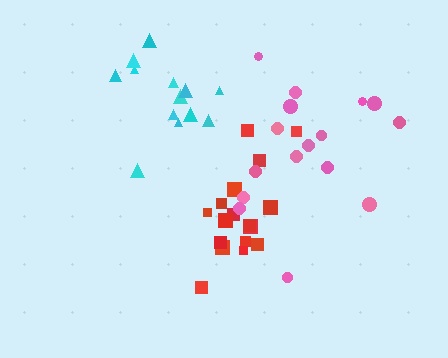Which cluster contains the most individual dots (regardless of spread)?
Red (17).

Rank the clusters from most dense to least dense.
red, cyan, pink.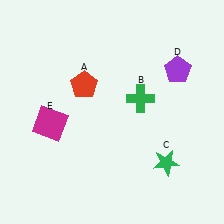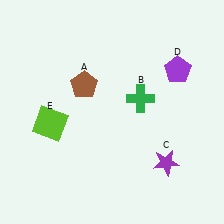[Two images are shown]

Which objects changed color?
A changed from red to brown. C changed from green to purple. E changed from magenta to lime.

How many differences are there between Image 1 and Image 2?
There are 3 differences between the two images.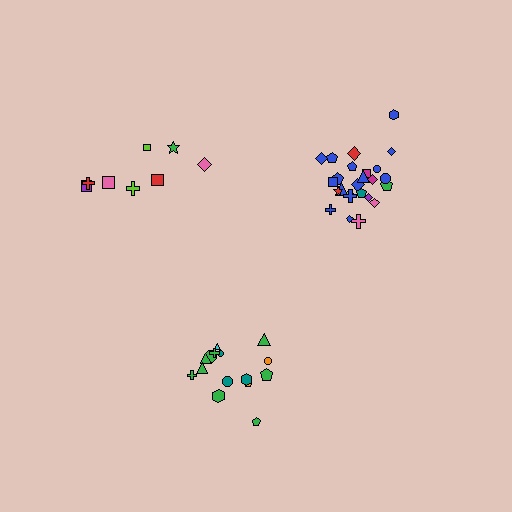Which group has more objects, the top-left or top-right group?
The top-right group.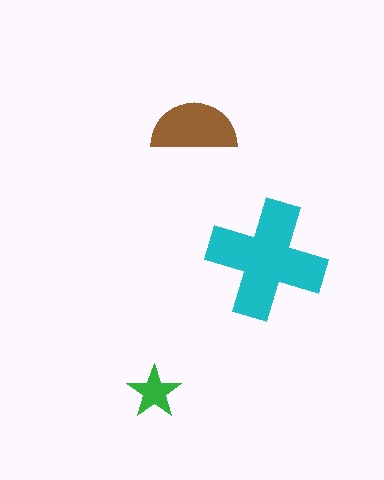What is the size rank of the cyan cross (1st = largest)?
1st.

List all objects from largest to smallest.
The cyan cross, the brown semicircle, the green star.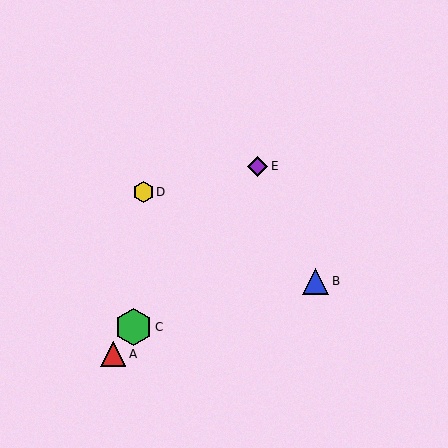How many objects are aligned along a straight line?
3 objects (A, C, E) are aligned along a straight line.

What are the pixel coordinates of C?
Object C is at (134, 327).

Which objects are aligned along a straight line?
Objects A, C, E are aligned along a straight line.